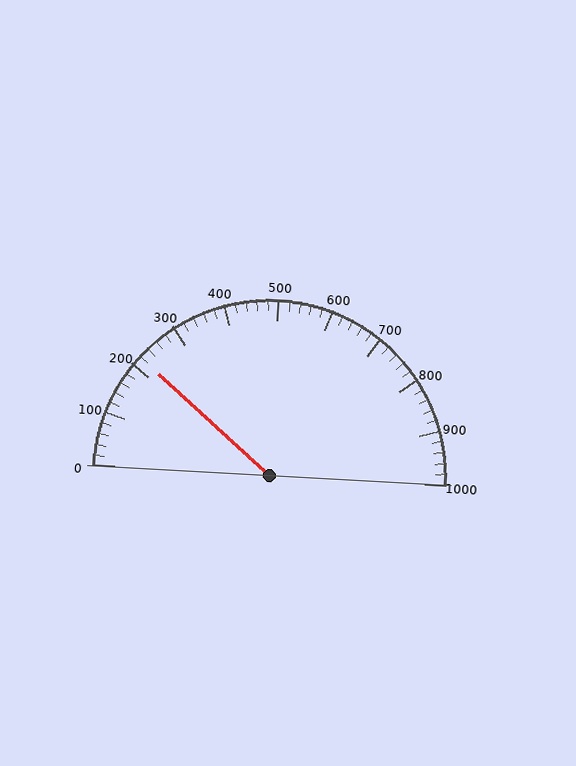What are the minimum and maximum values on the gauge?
The gauge ranges from 0 to 1000.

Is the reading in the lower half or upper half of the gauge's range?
The reading is in the lower half of the range (0 to 1000).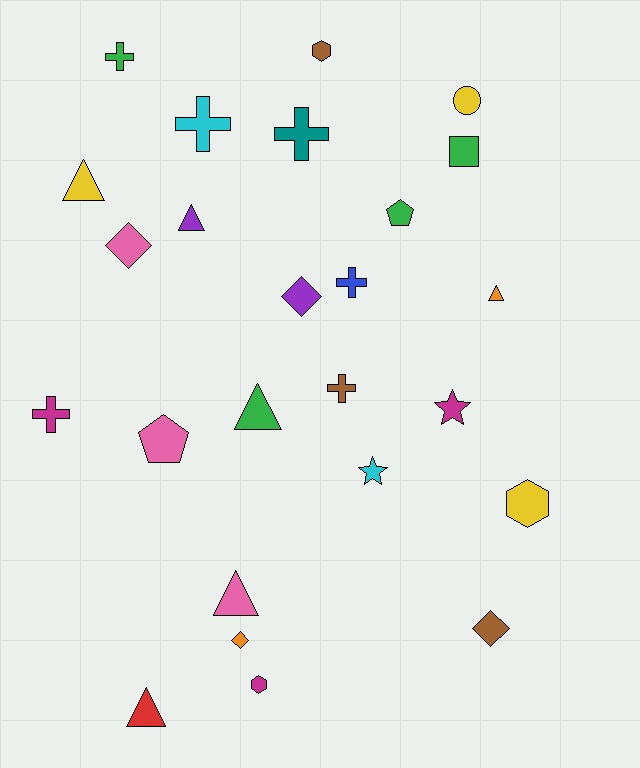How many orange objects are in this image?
There are 2 orange objects.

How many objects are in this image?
There are 25 objects.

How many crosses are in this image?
There are 6 crosses.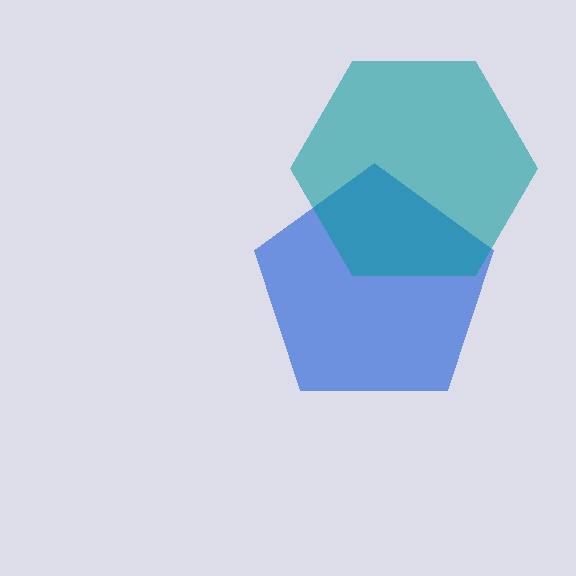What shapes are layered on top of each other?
The layered shapes are: a blue pentagon, a teal hexagon.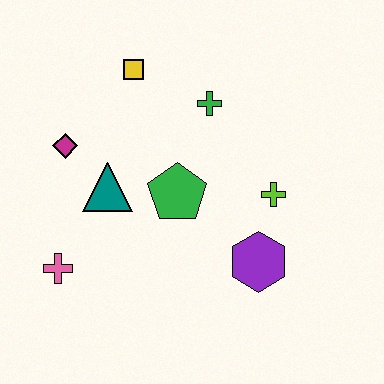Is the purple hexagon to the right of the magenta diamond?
Yes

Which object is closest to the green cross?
The yellow square is closest to the green cross.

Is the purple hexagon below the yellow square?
Yes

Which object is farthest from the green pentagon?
The pink cross is farthest from the green pentagon.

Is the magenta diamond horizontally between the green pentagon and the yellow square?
No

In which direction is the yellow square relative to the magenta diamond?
The yellow square is above the magenta diamond.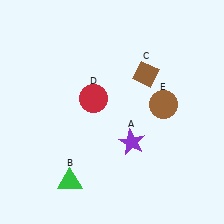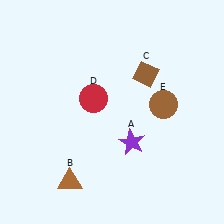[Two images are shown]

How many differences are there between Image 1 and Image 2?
There is 1 difference between the two images.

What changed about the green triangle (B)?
In Image 1, B is green. In Image 2, it changed to brown.